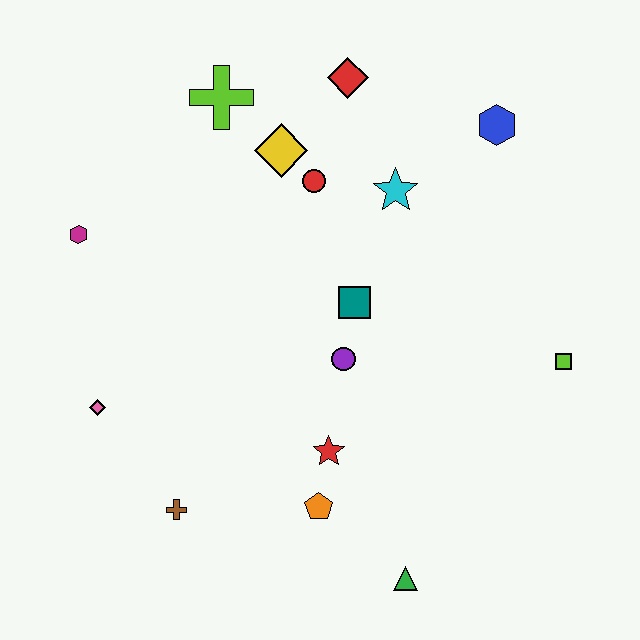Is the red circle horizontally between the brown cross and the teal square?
Yes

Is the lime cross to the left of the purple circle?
Yes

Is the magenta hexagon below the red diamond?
Yes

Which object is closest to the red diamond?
The yellow diamond is closest to the red diamond.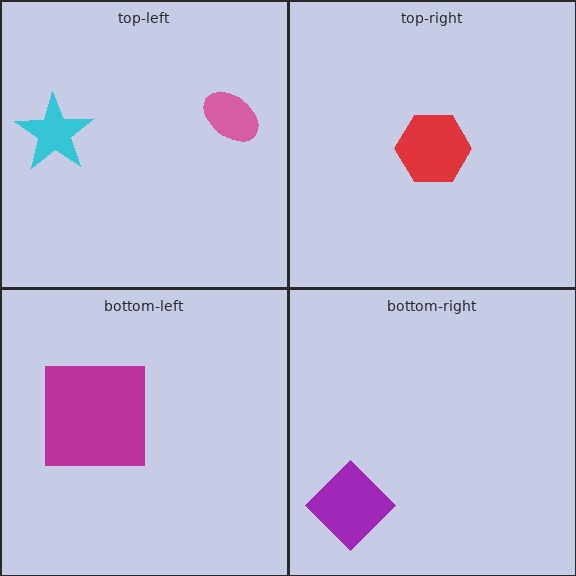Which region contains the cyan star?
The top-left region.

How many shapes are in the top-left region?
2.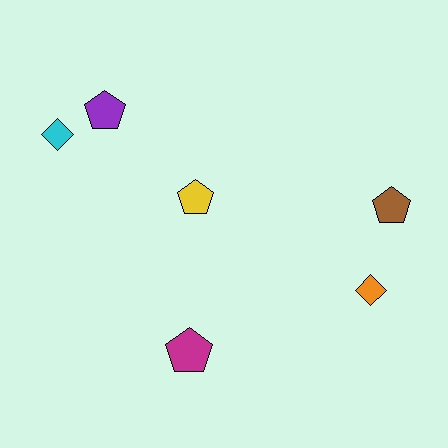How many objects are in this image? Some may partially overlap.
There are 6 objects.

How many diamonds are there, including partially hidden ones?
There are 2 diamonds.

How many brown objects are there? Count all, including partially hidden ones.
There is 1 brown object.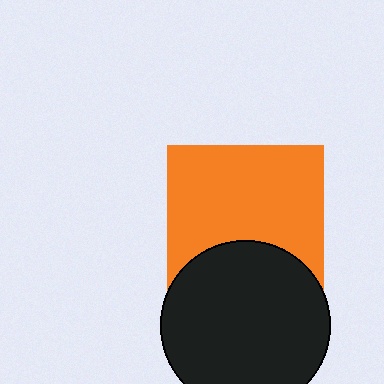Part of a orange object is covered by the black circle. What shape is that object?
It is a square.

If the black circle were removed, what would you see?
You would see the complete orange square.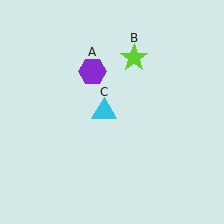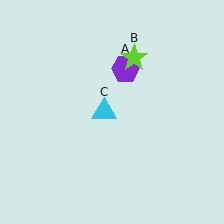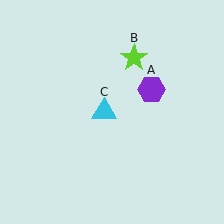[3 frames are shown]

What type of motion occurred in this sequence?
The purple hexagon (object A) rotated clockwise around the center of the scene.